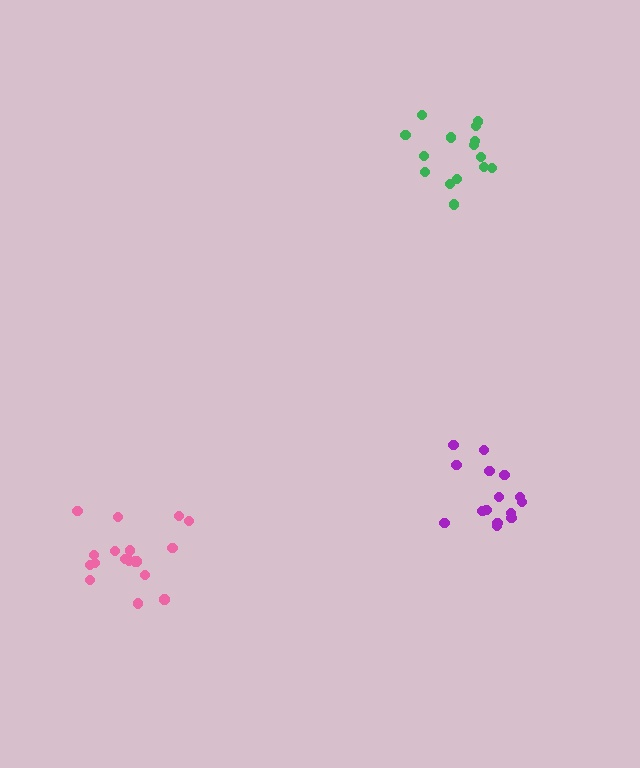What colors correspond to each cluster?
The clusters are colored: purple, green, pink.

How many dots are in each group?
Group 1: 15 dots, Group 2: 15 dots, Group 3: 18 dots (48 total).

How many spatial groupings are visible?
There are 3 spatial groupings.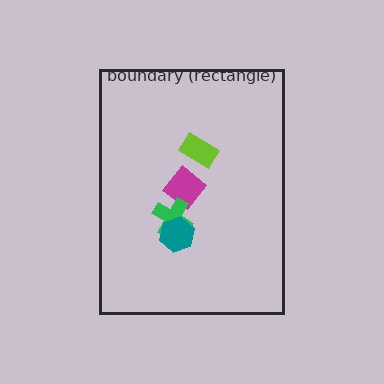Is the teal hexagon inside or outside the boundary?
Inside.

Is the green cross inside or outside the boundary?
Inside.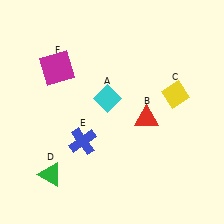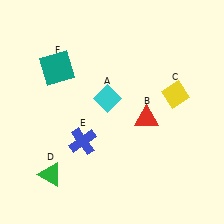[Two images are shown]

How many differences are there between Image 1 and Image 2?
There is 1 difference between the two images.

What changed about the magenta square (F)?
In Image 1, F is magenta. In Image 2, it changed to teal.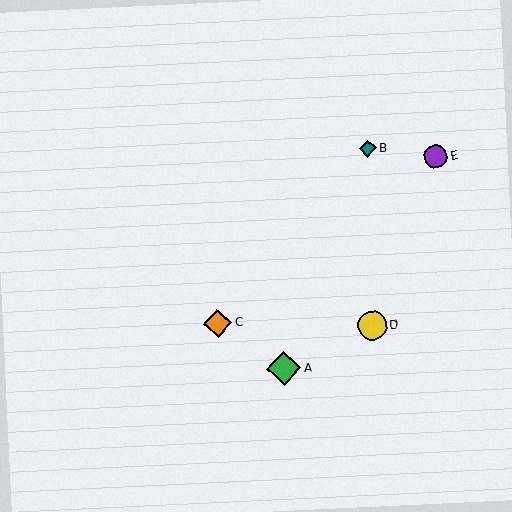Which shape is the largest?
The green diamond (labeled A) is the largest.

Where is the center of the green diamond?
The center of the green diamond is at (284, 369).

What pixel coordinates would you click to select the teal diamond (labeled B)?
Click at (368, 148) to select the teal diamond B.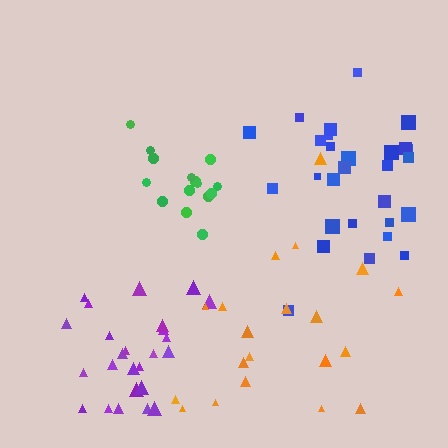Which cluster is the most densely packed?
Green.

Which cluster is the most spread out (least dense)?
Orange.